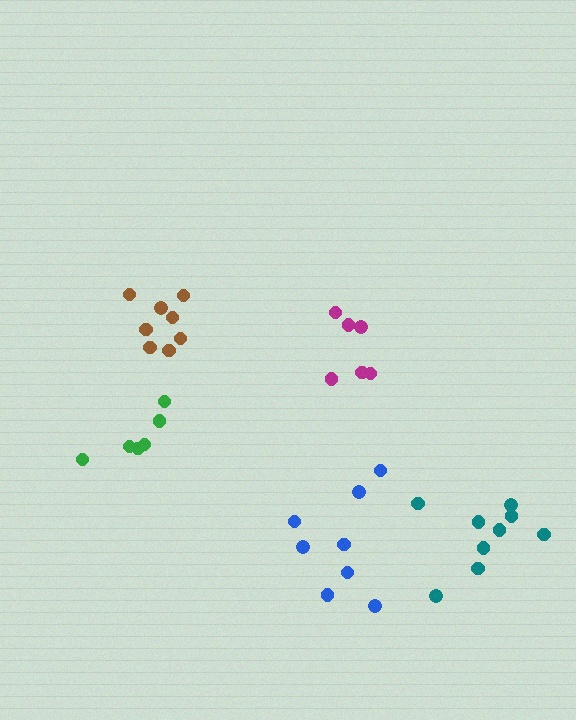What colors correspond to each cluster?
The clusters are colored: teal, blue, brown, magenta, green.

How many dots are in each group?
Group 1: 9 dots, Group 2: 8 dots, Group 3: 8 dots, Group 4: 6 dots, Group 5: 6 dots (37 total).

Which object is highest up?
The brown cluster is topmost.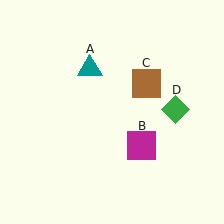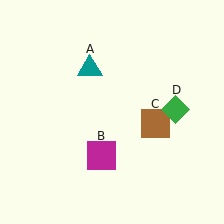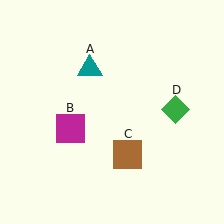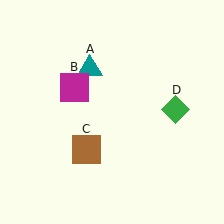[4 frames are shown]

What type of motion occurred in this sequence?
The magenta square (object B), brown square (object C) rotated clockwise around the center of the scene.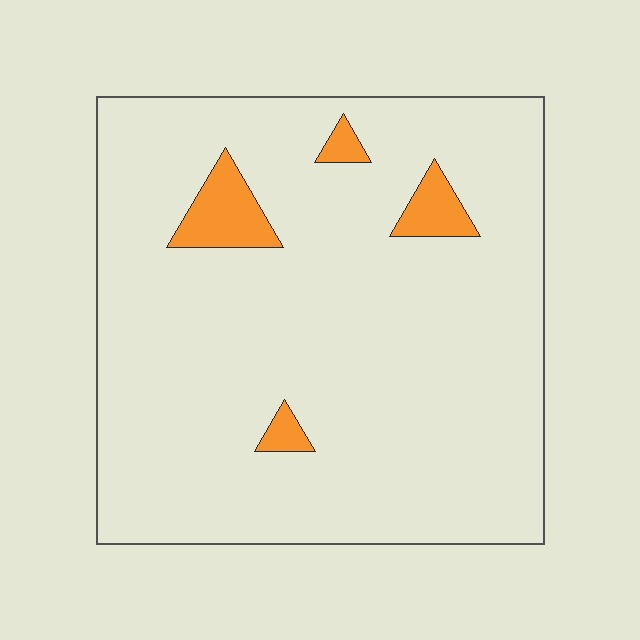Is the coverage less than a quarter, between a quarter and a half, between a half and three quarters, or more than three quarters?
Less than a quarter.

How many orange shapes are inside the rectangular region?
4.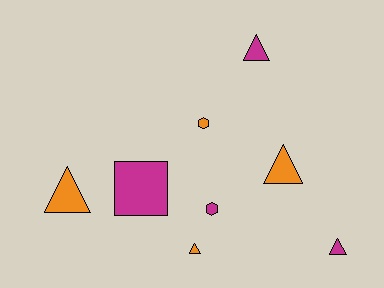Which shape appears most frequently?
Triangle, with 5 objects.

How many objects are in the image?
There are 8 objects.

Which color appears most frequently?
Orange, with 4 objects.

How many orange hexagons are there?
There is 1 orange hexagon.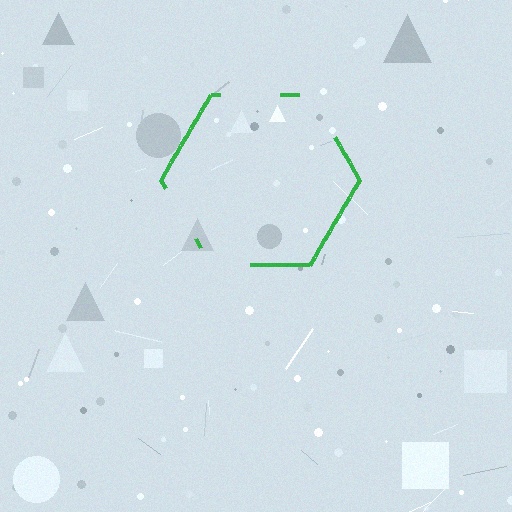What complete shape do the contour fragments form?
The contour fragments form a hexagon.